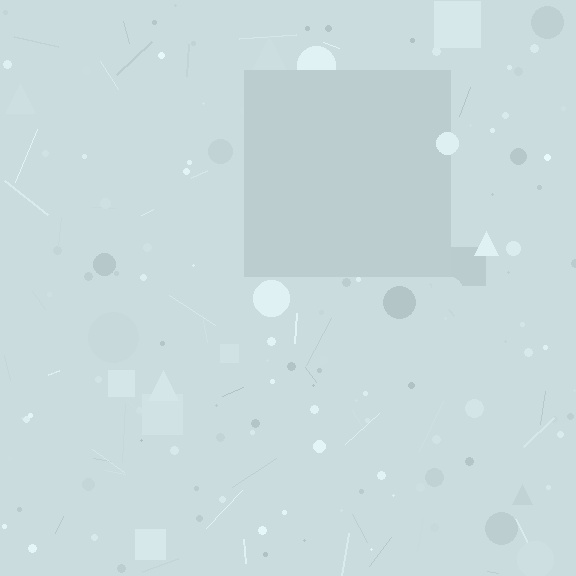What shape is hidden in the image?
A square is hidden in the image.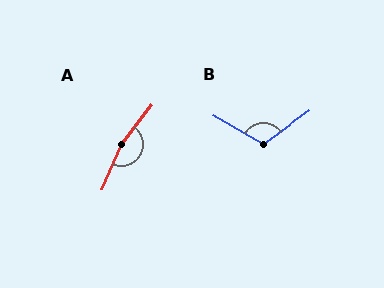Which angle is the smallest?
B, at approximately 115 degrees.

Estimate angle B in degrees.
Approximately 115 degrees.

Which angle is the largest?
A, at approximately 165 degrees.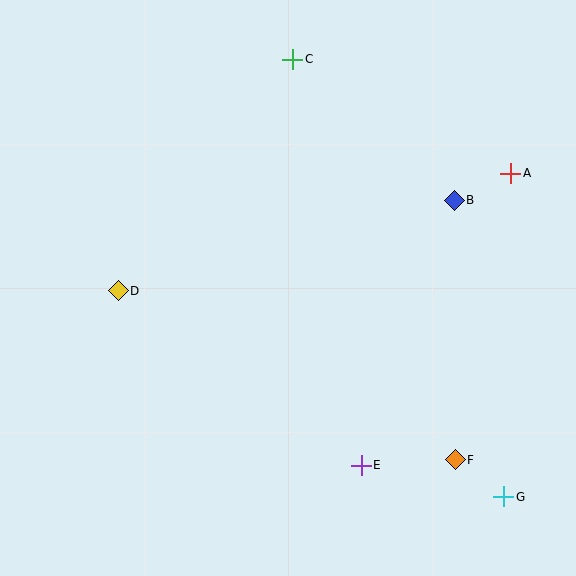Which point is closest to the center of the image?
Point D at (118, 291) is closest to the center.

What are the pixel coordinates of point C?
Point C is at (293, 59).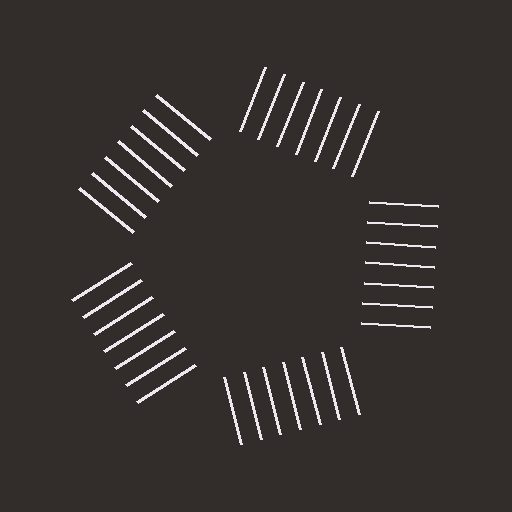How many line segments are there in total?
35 — 7 along each of the 5 edges.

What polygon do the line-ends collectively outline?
An illusory pentagon — the line segments terminate on its edges but no continuous stroke is drawn.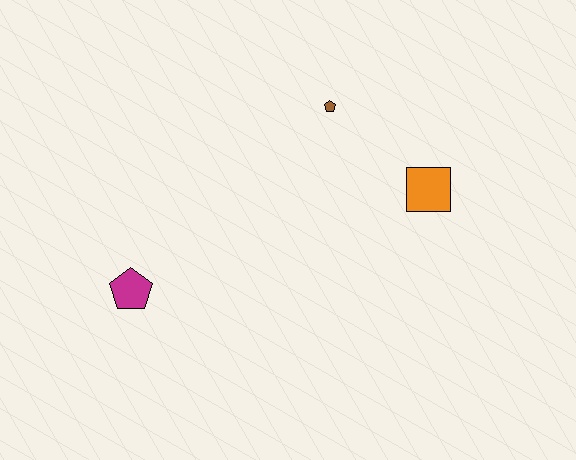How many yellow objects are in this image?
There are no yellow objects.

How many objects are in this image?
There are 3 objects.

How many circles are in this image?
There are no circles.